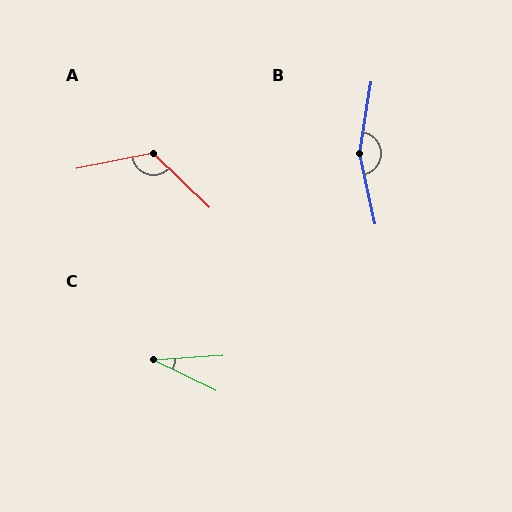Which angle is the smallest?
C, at approximately 30 degrees.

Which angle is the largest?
B, at approximately 159 degrees.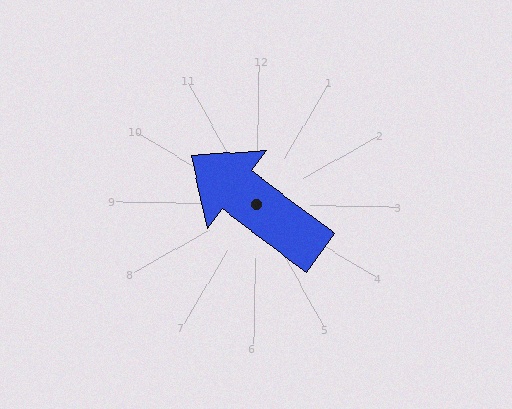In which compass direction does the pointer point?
Northwest.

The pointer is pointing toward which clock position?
Roughly 10 o'clock.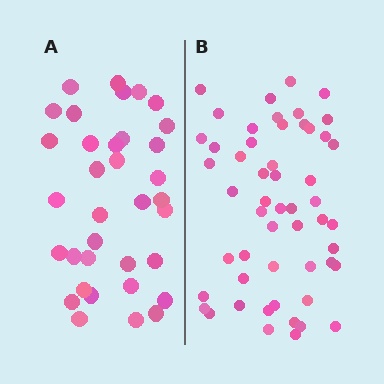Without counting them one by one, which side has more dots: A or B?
Region B (the right region) has more dots.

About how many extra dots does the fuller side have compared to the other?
Region B has approximately 20 more dots than region A.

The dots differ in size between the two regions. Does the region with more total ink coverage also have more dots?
No. Region A has more total ink coverage because its dots are larger, but region B actually contains more individual dots. Total area can be misleading — the number of items is what matters here.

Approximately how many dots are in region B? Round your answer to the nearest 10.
About 50 dots. (The exact count is 53, which rounds to 50.)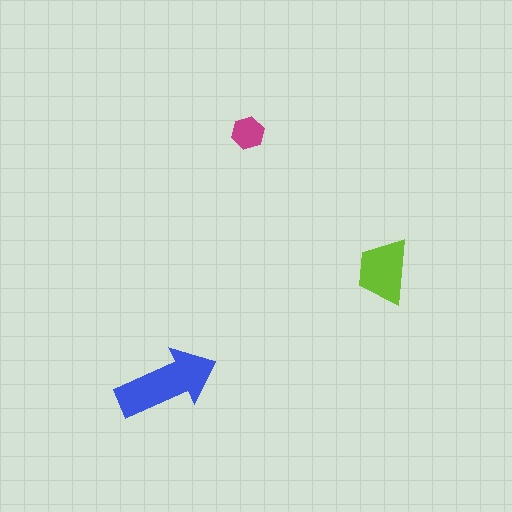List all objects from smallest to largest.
The magenta hexagon, the lime trapezoid, the blue arrow.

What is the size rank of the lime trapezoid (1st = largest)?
2nd.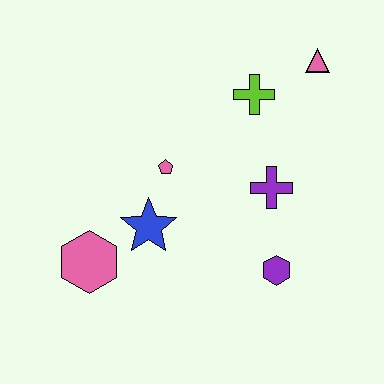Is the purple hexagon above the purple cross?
No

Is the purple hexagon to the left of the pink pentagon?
No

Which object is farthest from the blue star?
The pink triangle is farthest from the blue star.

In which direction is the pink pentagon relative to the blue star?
The pink pentagon is above the blue star.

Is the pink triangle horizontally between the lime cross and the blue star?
No